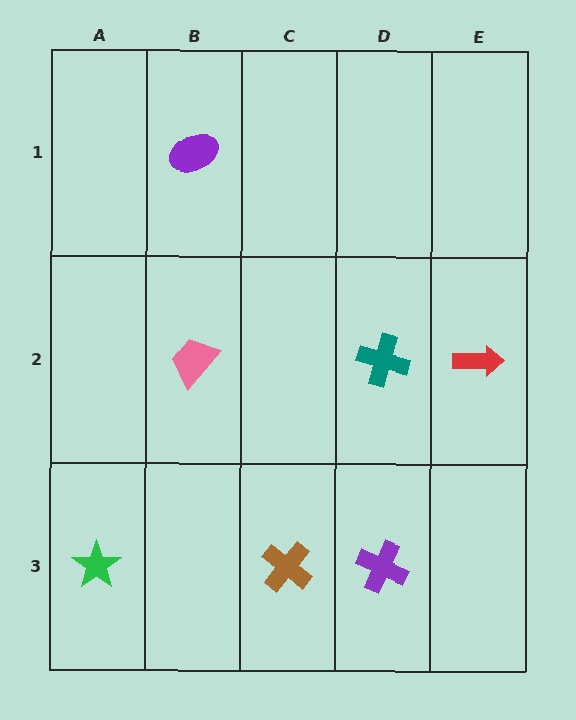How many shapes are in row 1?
1 shape.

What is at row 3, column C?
A brown cross.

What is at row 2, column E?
A red arrow.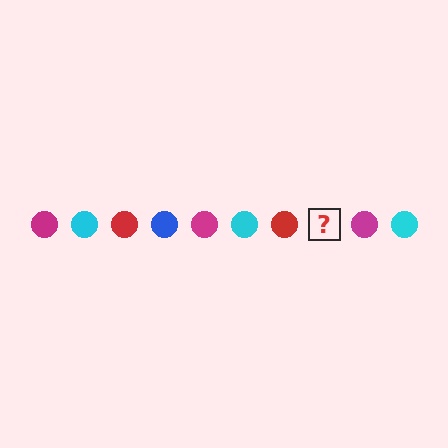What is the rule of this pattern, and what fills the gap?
The rule is that the pattern cycles through magenta, cyan, red, blue circles. The gap should be filled with a blue circle.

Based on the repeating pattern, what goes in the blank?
The blank should be a blue circle.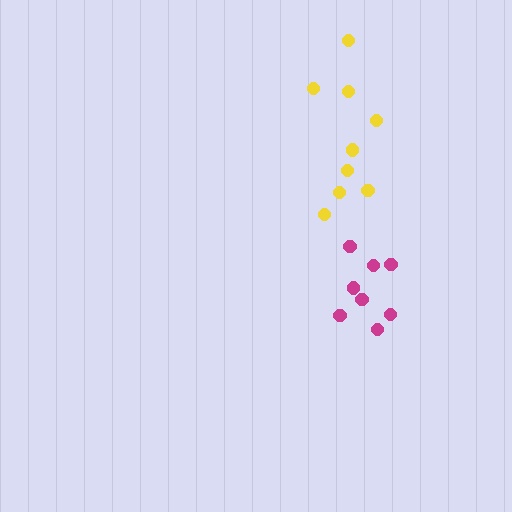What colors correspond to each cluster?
The clusters are colored: magenta, yellow.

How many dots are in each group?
Group 1: 8 dots, Group 2: 9 dots (17 total).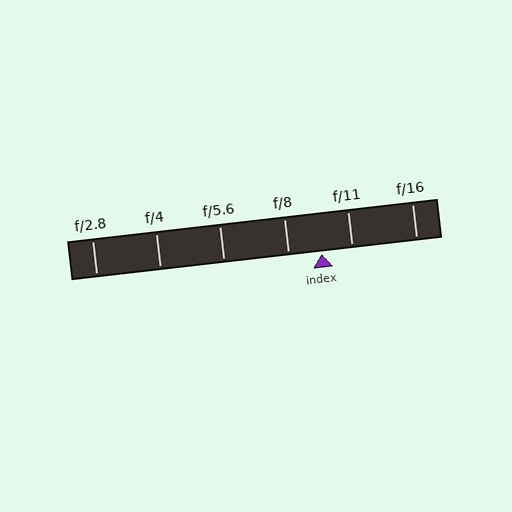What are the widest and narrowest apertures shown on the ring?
The widest aperture shown is f/2.8 and the narrowest is f/16.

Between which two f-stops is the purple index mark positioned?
The index mark is between f/8 and f/11.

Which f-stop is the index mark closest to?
The index mark is closest to f/11.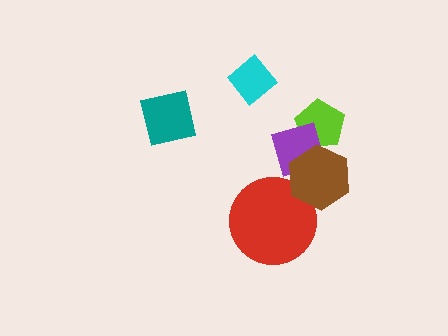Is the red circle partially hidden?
Yes, it is partially covered by another shape.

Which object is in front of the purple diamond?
The brown hexagon is in front of the purple diamond.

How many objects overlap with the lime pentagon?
2 objects overlap with the lime pentagon.